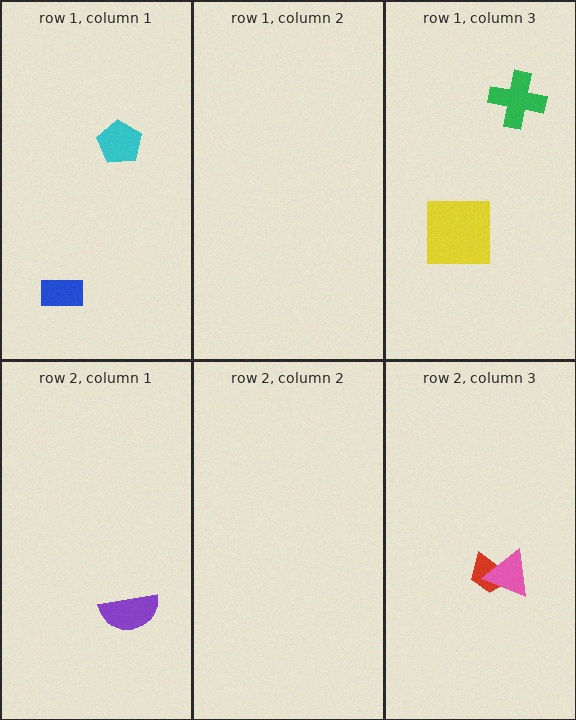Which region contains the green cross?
The row 1, column 3 region.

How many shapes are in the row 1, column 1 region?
2.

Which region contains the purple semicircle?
The row 2, column 1 region.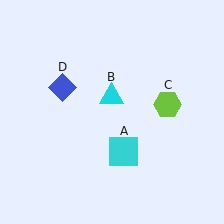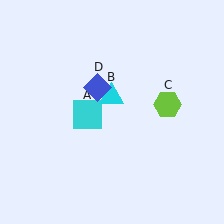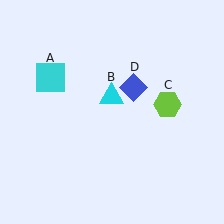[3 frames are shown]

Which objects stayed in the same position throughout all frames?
Cyan triangle (object B) and lime hexagon (object C) remained stationary.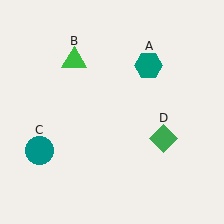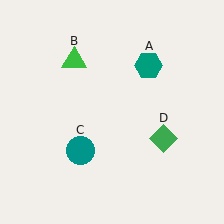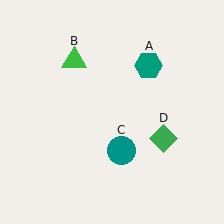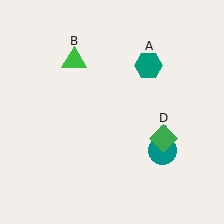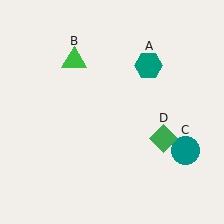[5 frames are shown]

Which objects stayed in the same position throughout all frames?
Teal hexagon (object A) and green triangle (object B) and green diamond (object D) remained stationary.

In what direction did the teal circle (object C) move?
The teal circle (object C) moved right.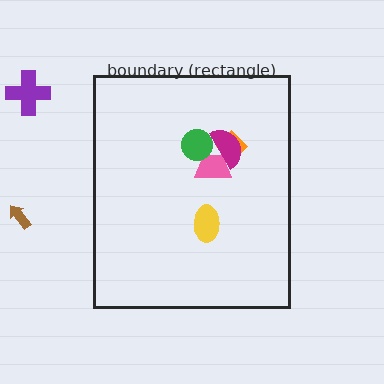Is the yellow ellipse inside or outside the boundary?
Inside.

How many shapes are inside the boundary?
5 inside, 2 outside.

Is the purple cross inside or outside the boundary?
Outside.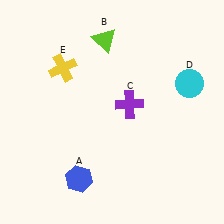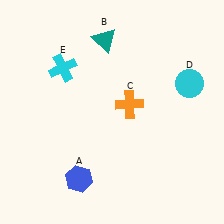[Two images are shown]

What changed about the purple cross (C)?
In Image 1, C is purple. In Image 2, it changed to orange.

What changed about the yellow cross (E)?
In Image 1, E is yellow. In Image 2, it changed to cyan.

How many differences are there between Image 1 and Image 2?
There are 3 differences between the two images.